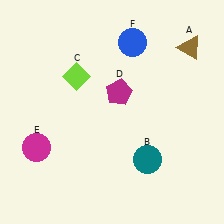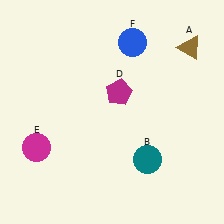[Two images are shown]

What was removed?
The lime diamond (C) was removed in Image 2.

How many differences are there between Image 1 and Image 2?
There is 1 difference between the two images.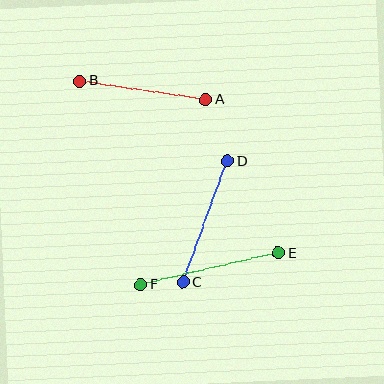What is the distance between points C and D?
The distance is approximately 129 pixels.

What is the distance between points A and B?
The distance is approximately 127 pixels.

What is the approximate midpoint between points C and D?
The midpoint is at approximately (205, 222) pixels.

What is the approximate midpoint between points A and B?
The midpoint is at approximately (143, 91) pixels.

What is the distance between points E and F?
The distance is approximately 141 pixels.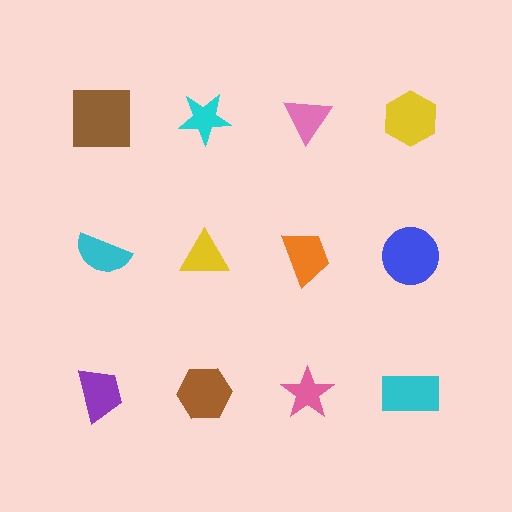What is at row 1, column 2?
A cyan star.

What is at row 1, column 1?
A brown square.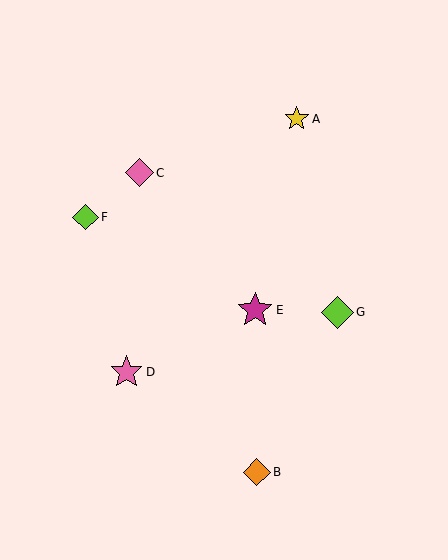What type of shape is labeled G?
Shape G is a lime diamond.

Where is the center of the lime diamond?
The center of the lime diamond is at (85, 217).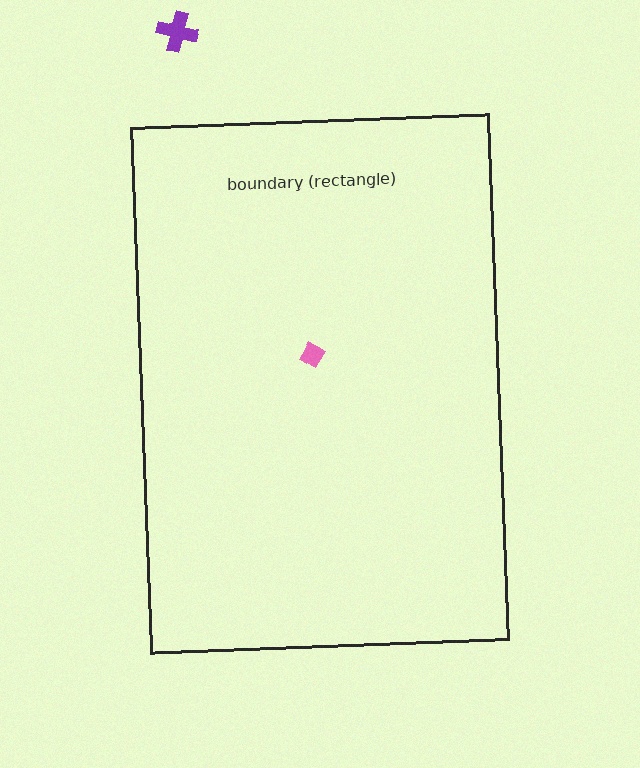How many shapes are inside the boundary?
1 inside, 1 outside.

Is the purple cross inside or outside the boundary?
Outside.